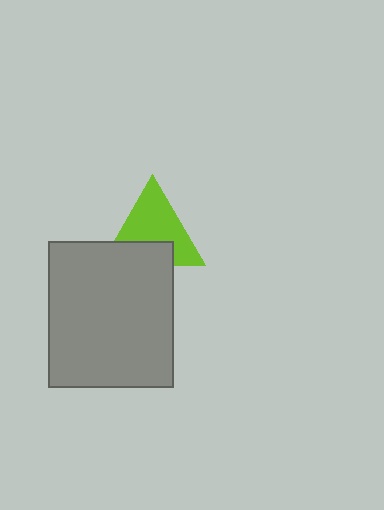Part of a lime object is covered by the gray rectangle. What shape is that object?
It is a triangle.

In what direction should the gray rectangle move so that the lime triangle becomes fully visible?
The gray rectangle should move down. That is the shortest direction to clear the overlap and leave the lime triangle fully visible.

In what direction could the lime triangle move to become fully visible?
The lime triangle could move up. That would shift it out from behind the gray rectangle entirely.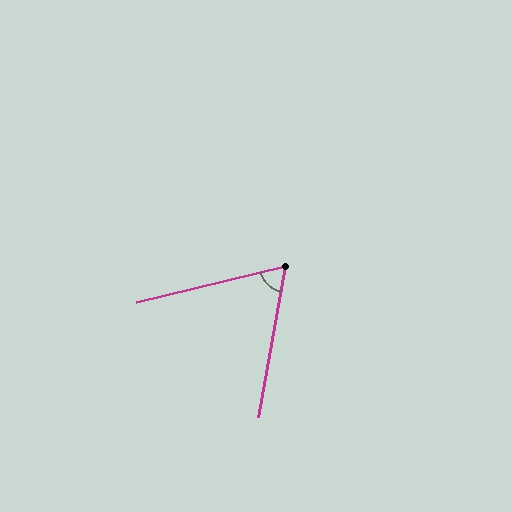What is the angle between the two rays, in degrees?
Approximately 66 degrees.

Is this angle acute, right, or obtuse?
It is acute.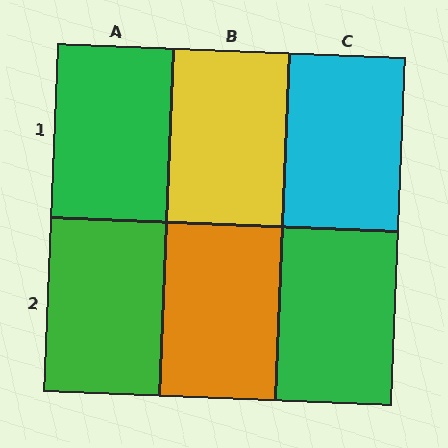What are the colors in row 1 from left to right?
Green, yellow, cyan.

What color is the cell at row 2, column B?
Orange.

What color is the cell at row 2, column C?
Green.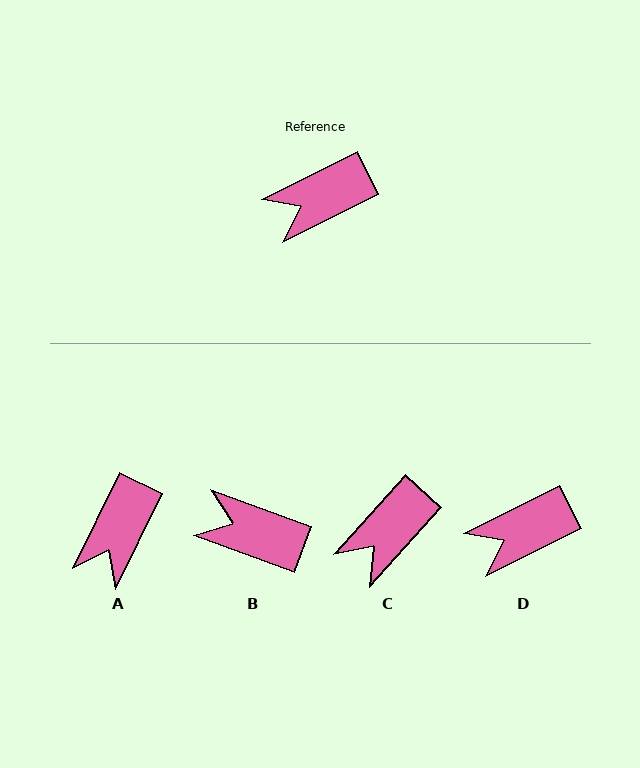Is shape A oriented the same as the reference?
No, it is off by about 38 degrees.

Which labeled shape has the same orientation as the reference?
D.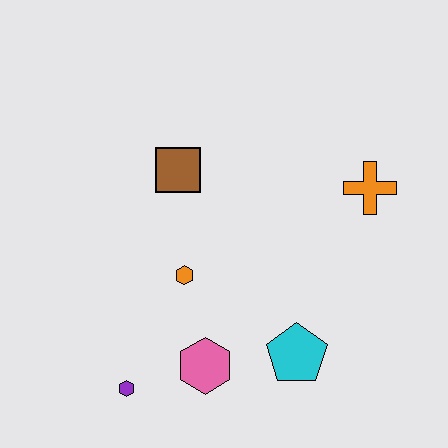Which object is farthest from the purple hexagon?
The orange cross is farthest from the purple hexagon.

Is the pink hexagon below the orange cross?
Yes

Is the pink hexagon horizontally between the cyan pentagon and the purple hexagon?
Yes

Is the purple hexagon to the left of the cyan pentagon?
Yes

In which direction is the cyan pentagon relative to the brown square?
The cyan pentagon is below the brown square.